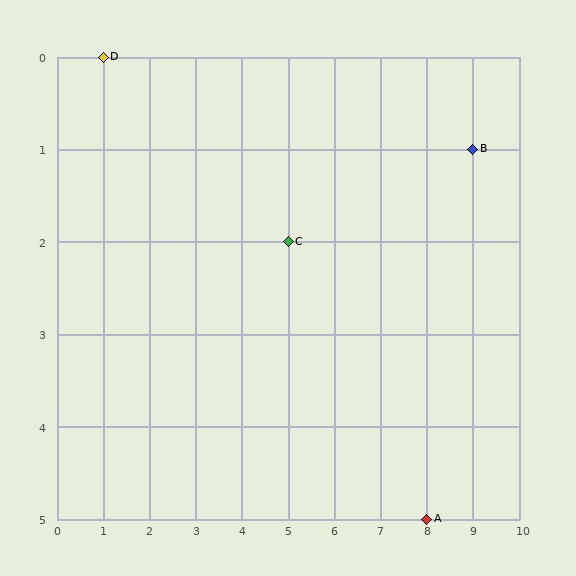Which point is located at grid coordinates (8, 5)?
Point A is at (8, 5).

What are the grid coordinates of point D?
Point D is at grid coordinates (1, 0).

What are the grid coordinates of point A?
Point A is at grid coordinates (8, 5).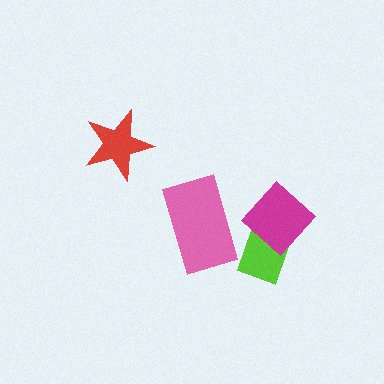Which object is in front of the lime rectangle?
The magenta diamond is in front of the lime rectangle.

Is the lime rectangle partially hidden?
Yes, it is partially covered by another shape.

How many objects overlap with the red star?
0 objects overlap with the red star.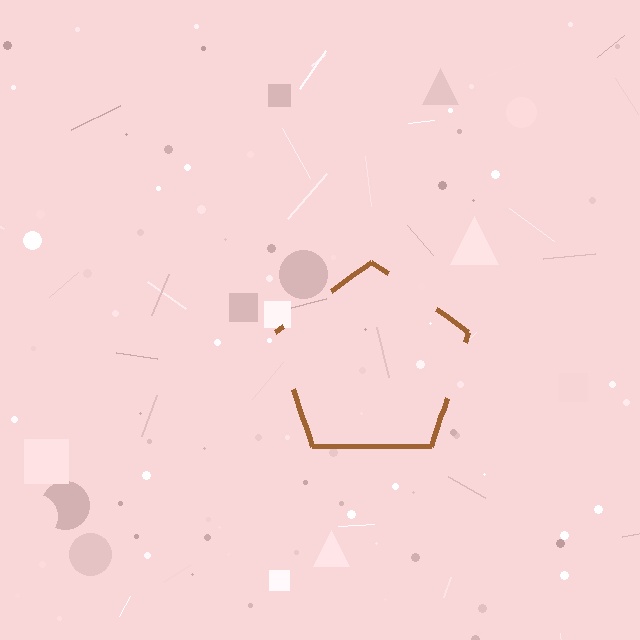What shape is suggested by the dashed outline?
The dashed outline suggests a pentagon.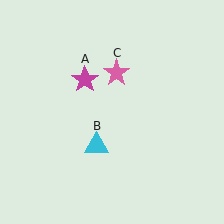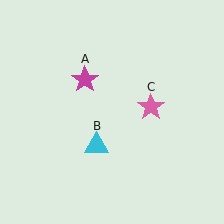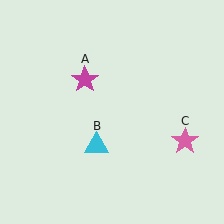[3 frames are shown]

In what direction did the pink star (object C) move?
The pink star (object C) moved down and to the right.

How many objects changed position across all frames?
1 object changed position: pink star (object C).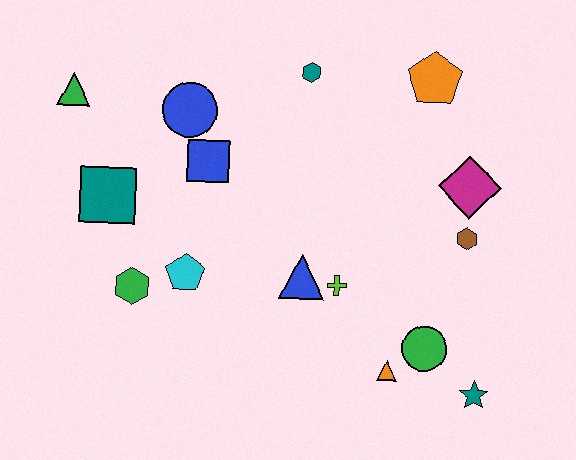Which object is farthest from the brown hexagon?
The green triangle is farthest from the brown hexagon.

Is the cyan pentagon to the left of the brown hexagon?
Yes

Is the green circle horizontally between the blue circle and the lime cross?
No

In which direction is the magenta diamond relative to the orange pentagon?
The magenta diamond is below the orange pentagon.